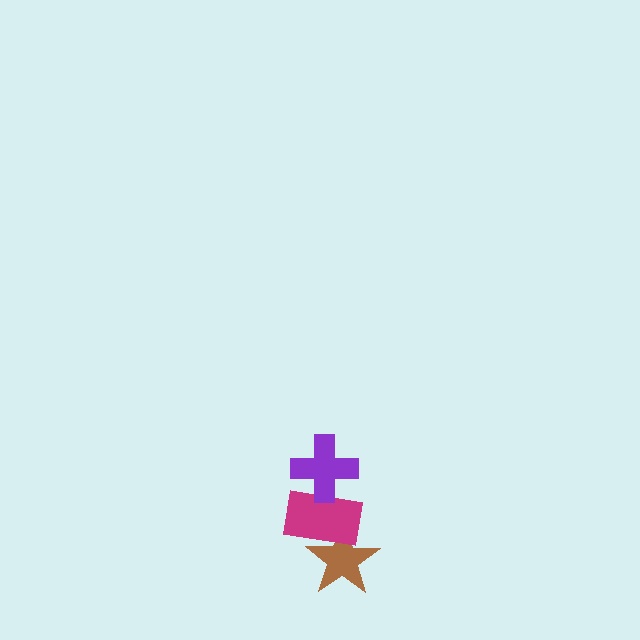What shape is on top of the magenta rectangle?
The purple cross is on top of the magenta rectangle.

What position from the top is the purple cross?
The purple cross is 1st from the top.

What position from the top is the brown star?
The brown star is 3rd from the top.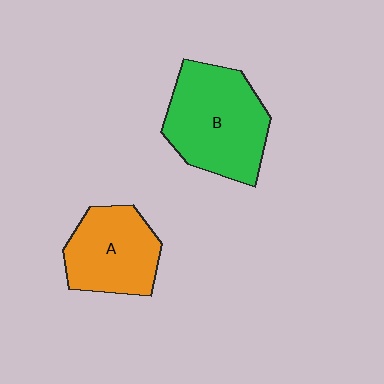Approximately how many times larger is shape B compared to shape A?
Approximately 1.3 times.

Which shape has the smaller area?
Shape A (orange).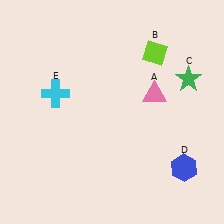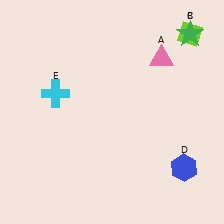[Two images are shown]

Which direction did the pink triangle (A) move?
The pink triangle (A) moved up.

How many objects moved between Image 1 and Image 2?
3 objects moved between the two images.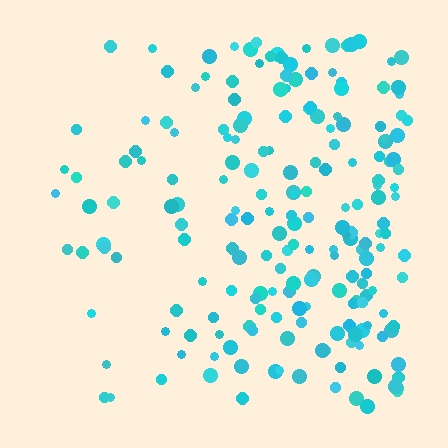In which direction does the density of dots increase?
From left to right, with the right side densest.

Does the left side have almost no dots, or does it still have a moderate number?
Still a moderate number, just noticeably fewer than the right.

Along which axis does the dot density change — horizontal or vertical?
Horizontal.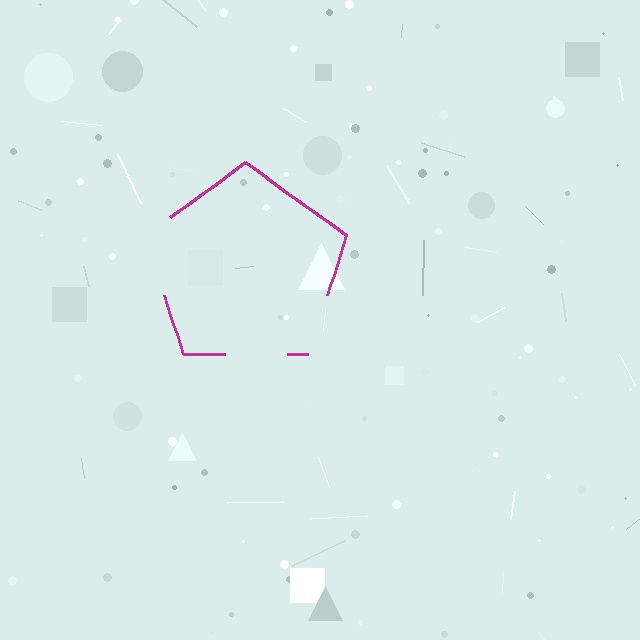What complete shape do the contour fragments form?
The contour fragments form a pentagon.